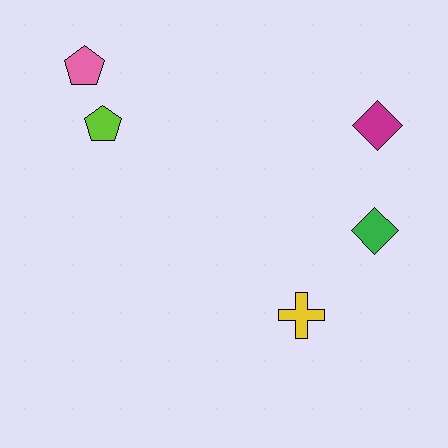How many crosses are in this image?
There is 1 cross.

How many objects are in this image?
There are 5 objects.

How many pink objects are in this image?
There is 1 pink object.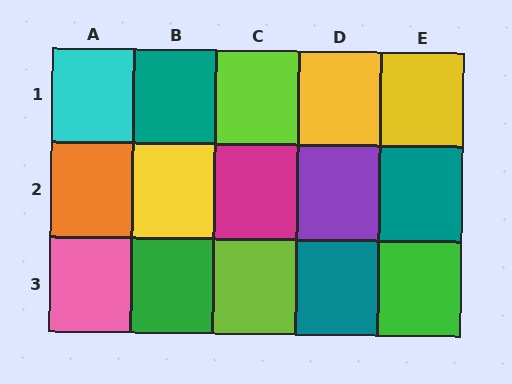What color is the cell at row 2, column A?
Orange.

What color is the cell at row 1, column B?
Teal.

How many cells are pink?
1 cell is pink.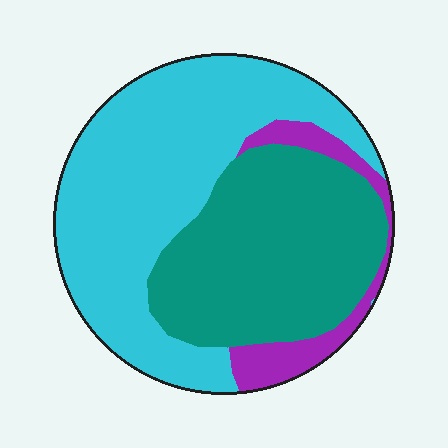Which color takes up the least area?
Purple, at roughly 10%.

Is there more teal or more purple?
Teal.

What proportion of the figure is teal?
Teal covers roughly 40% of the figure.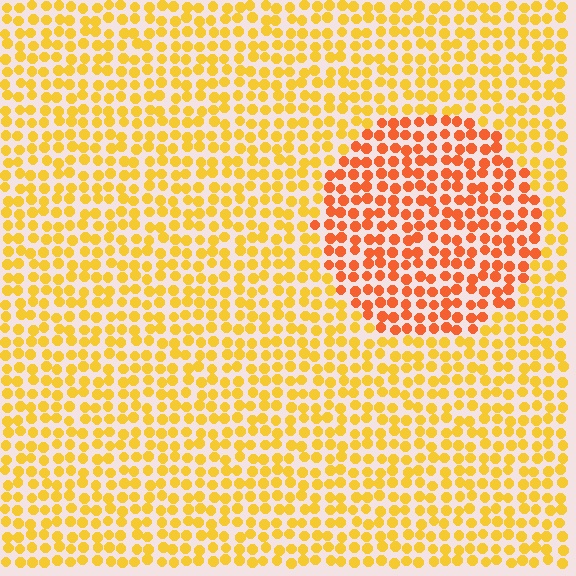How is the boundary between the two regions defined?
The boundary is defined purely by a slight shift in hue (about 32 degrees). Spacing, size, and orientation are identical on both sides.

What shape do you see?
I see a circle.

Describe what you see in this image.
The image is filled with small yellow elements in a uniform arrangement. A circle-shaped region is visible where the elements are tinted to a slightly different hue, forming a subtle color boundary.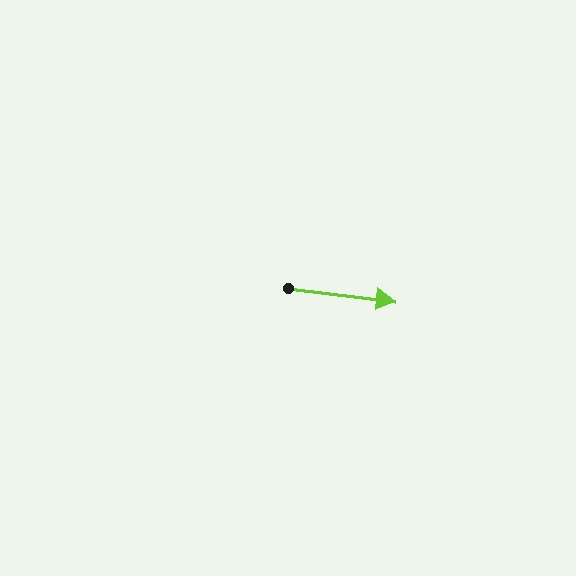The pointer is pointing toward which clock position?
Roughly 3 o'clock.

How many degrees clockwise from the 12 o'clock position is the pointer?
Approximately 97 degrees.